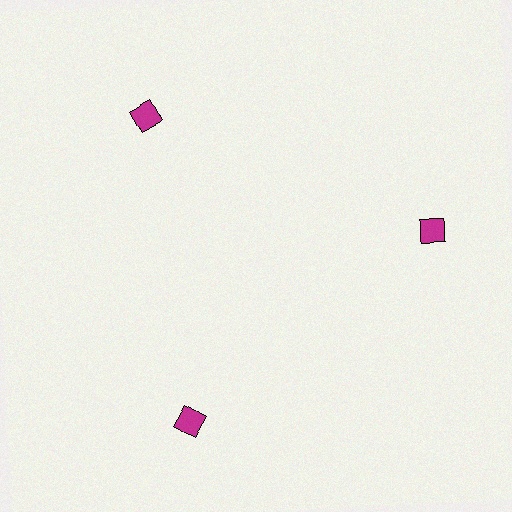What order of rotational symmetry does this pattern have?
This pattern has 3-fold rotational symmetry.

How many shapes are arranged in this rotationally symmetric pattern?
There are 3 shapes, arranged in 3 groups of 1.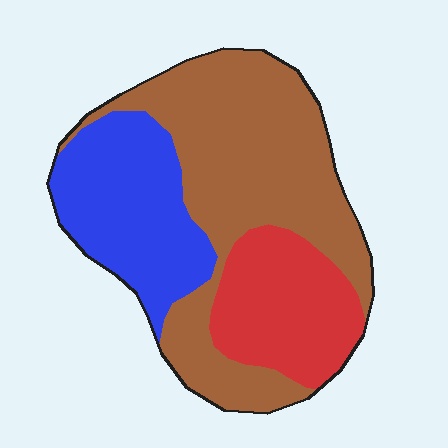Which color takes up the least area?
Red, at roughly 20%.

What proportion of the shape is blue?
Blue covers around 25% of the shape.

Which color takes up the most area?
Brown, at roughly 50%.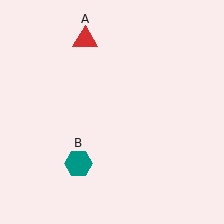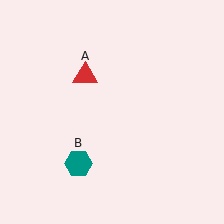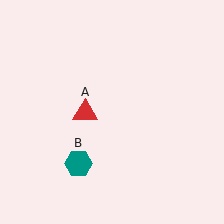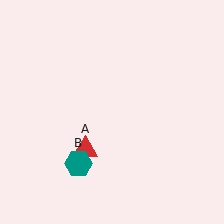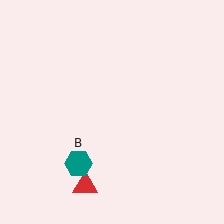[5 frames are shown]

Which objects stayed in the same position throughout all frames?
Teal hexagon (object B) remained stationary.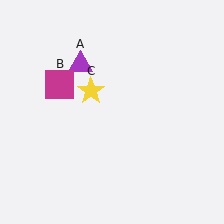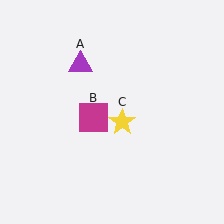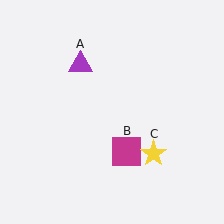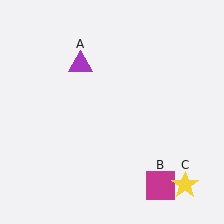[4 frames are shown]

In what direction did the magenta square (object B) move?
The magenta square (object B) moved down and to the right.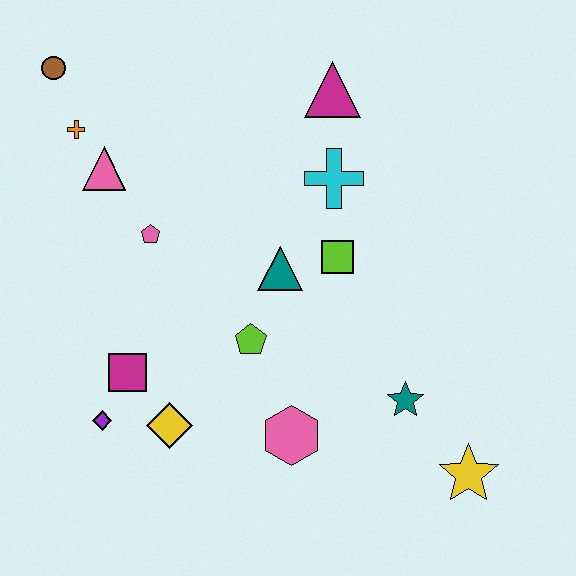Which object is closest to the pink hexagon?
The lime pentagon is closest to the pink hexagon.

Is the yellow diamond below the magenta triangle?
Yes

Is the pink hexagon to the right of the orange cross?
Yes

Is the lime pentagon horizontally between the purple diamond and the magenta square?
No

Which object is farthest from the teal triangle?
The brown circle is farthest from the teal triangle.